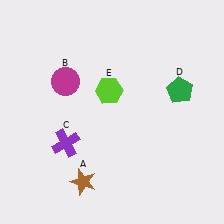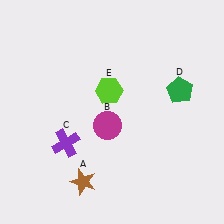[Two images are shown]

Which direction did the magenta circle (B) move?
The magenta circle (B) moved down.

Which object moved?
The magenta circle (B) moved down.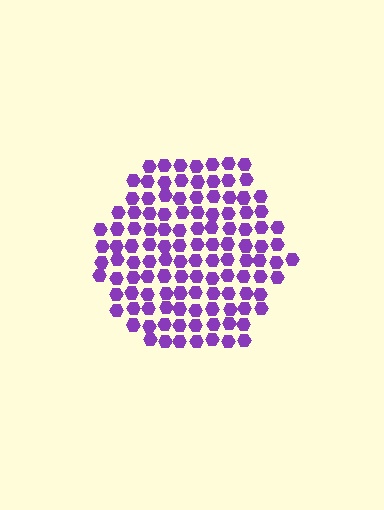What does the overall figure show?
The overall figure shows a hexagon.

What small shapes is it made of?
It is made of small hexagons.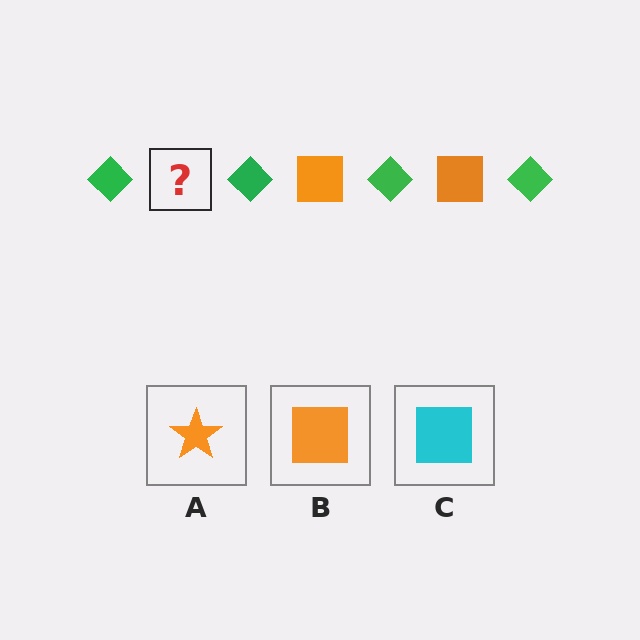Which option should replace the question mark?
Option B.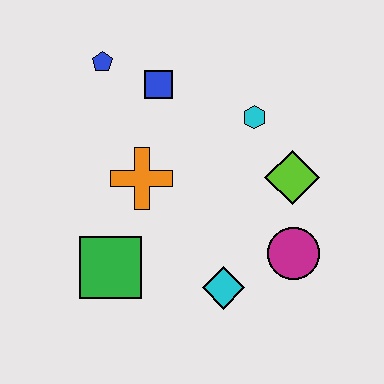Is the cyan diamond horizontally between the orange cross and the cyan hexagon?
Yes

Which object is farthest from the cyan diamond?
The blue pentagon is farthest from the cyan diamond.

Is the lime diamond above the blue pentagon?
No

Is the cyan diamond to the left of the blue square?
No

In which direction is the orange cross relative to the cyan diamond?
The orange cross is above the cyan diamond.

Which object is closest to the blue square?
The blue pentagon is closest to the blue square.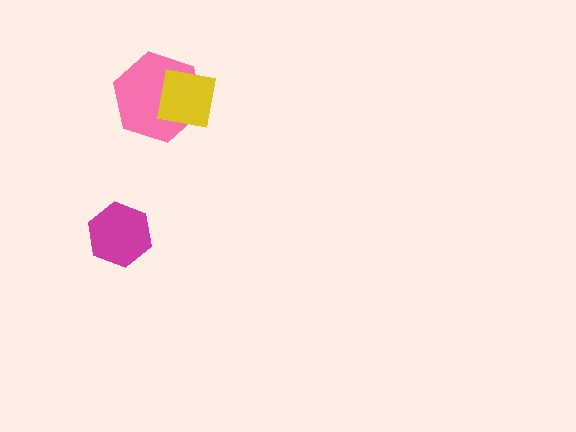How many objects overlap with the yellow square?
1 object overlaps with the yellow square.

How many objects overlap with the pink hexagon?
1 object overlaps with the pink hexagon.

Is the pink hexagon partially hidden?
Yes, it is partially covered by another shape.